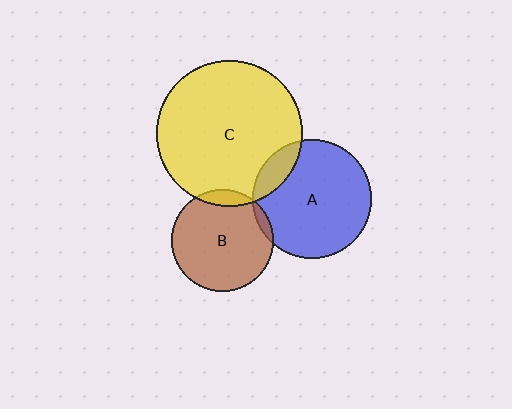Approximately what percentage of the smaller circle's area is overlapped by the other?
Approximately 5%.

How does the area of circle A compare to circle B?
Approximately 1.3 times.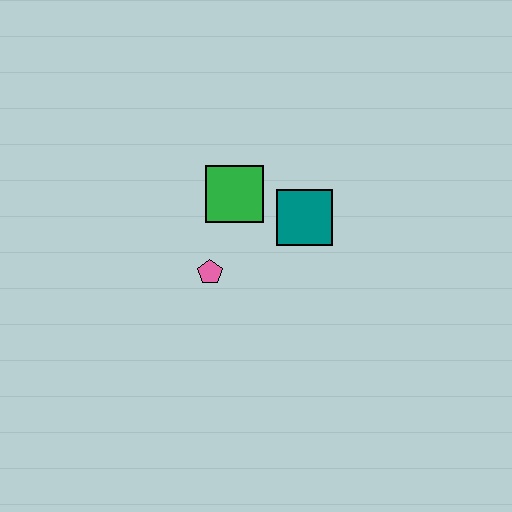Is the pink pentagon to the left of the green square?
Yes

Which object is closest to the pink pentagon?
The green square is closest to the pink pentagon.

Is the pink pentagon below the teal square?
Yes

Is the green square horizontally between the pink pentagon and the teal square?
Yes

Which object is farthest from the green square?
The pink pentagon is farthest from the green square.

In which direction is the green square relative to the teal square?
The green square is to the left of the teal square.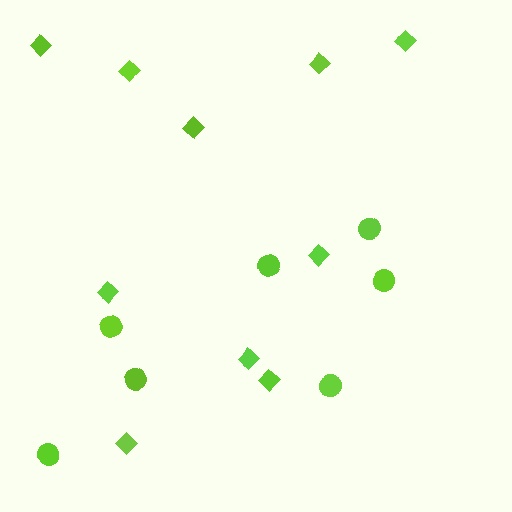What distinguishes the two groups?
There are 2 groups: one group of circles (7) and one group of diamonds (10).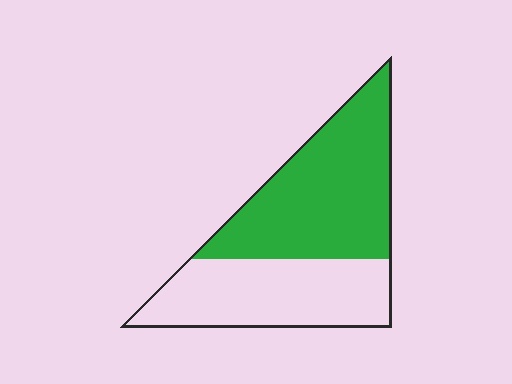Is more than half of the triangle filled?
Yes.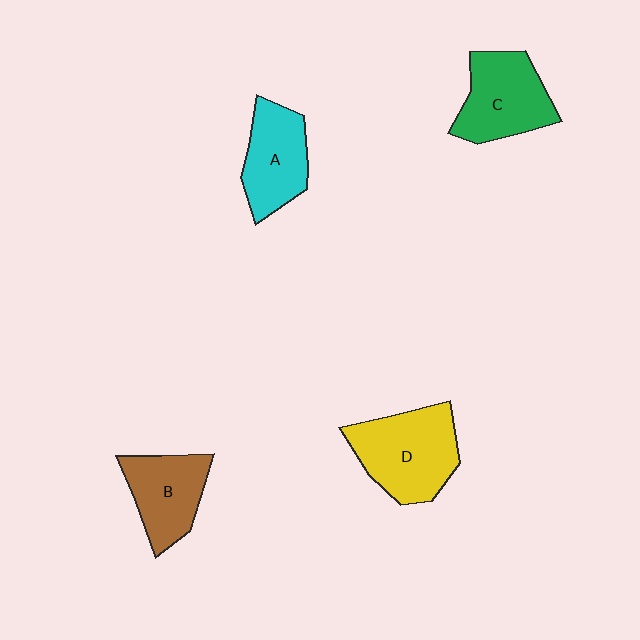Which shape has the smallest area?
Shape B (brown).